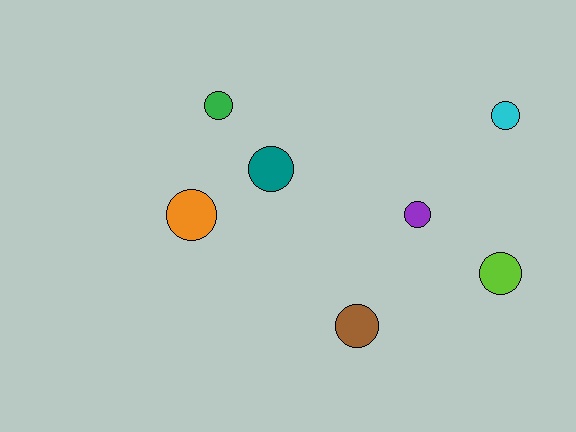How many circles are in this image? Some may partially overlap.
There are 7 circles.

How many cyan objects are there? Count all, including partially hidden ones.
There is 1 cyan object.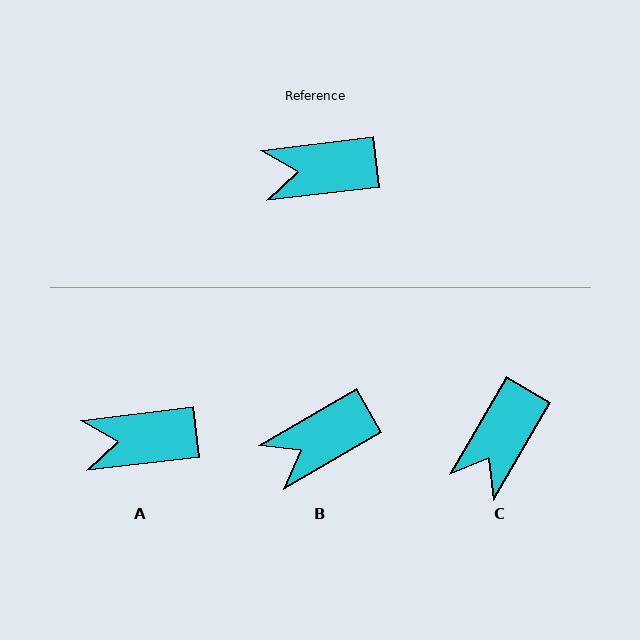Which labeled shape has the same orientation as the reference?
A.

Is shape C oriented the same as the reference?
No, it is off by about 53 degrees.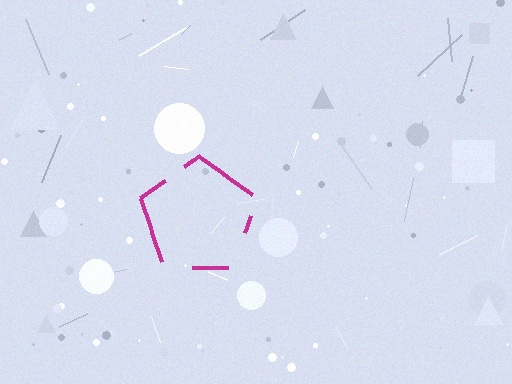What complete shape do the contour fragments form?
The contour fragments form a pentagon.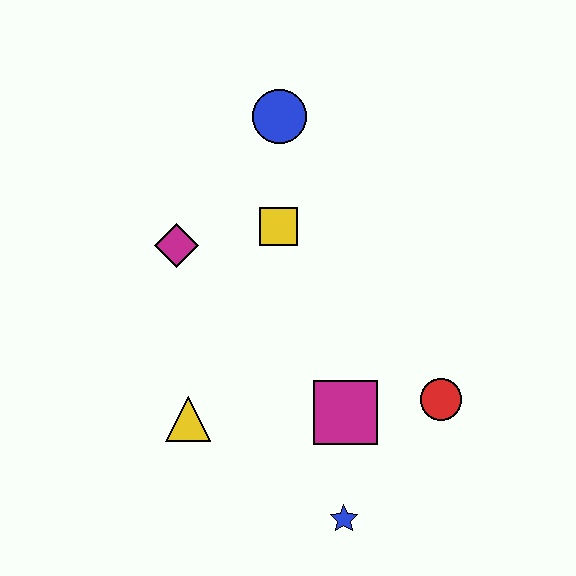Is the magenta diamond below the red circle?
No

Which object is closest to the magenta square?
The red circle is closest to the magenta square.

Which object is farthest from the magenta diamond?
The blue star is farthest from the magenta diamond.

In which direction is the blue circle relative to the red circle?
The blue circle is above the red circle.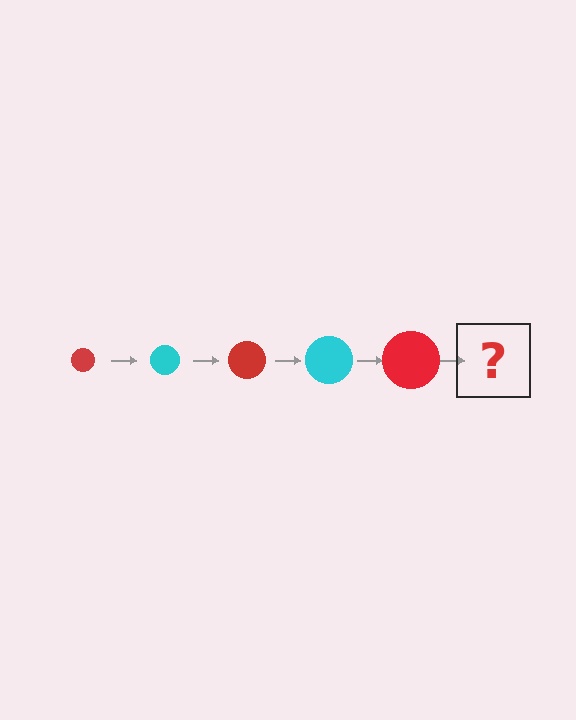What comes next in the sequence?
The next element should be a cyan circle, larger than the previous one.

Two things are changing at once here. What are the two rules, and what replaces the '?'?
The two rules are that the circle grows larger each step and the color cycles through red and cyan. The '?' should be a cyan circle, larger than the previous one.